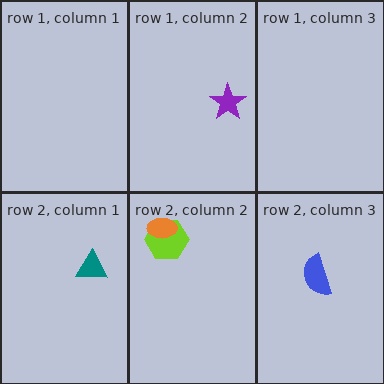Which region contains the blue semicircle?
The row 2, column 3 region.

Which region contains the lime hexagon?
The row 2, column 2 region.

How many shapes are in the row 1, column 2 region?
1.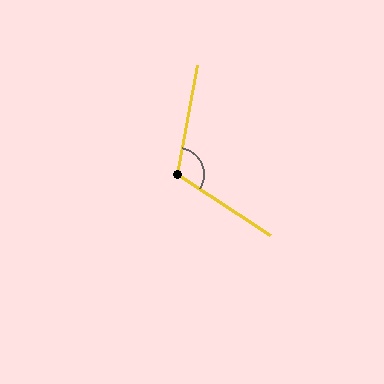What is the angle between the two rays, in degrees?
Approximately 112 degrees.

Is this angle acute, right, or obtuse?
It is obtuse.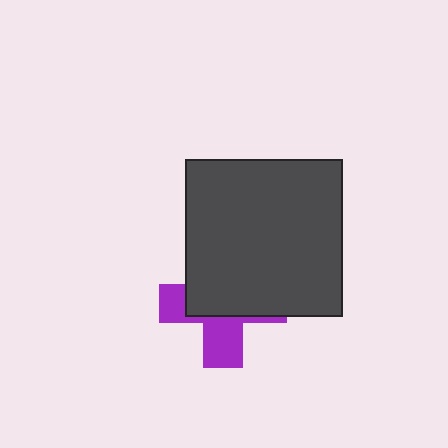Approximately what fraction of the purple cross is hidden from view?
Roughly 61% of the purple cross is hidden behind the dark gray square.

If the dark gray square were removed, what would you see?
You would see the complete purple cross.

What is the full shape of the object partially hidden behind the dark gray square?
The partially hidden object is a purple cross.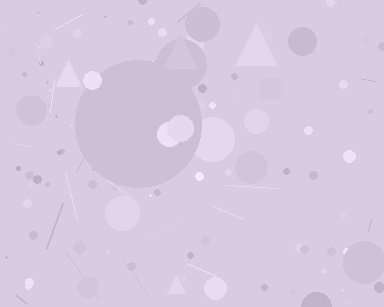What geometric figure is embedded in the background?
A circle is embedded in the background.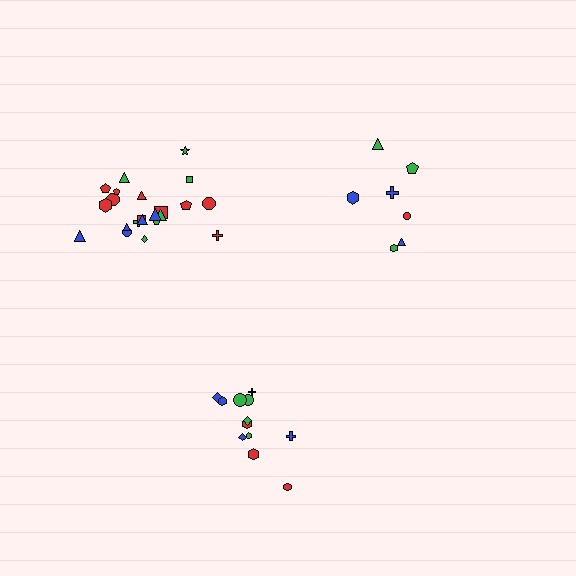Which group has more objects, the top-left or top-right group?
The top-left group.